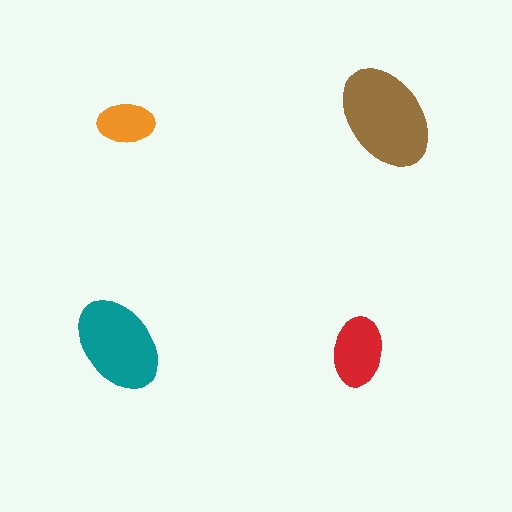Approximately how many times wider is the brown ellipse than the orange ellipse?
About 2 times wider.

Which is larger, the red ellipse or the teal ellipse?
The teal one.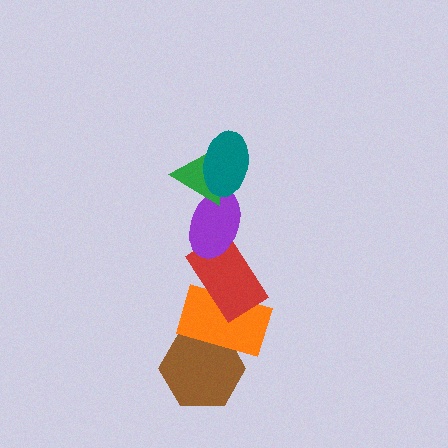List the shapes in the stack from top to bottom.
From top to bottom: the teal ellipse, the green triangle, the purple ellipse, the red rectangle, the orange rectangle, the brown hexagon.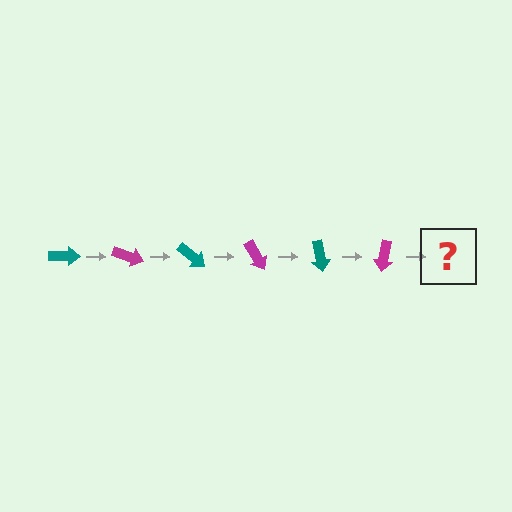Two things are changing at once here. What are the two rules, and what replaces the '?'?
The two rules are that it rotates 20 degrees each step and the color cycles through teal and magenta. The '?' should be a teal arrow, rotated 120 degrees from the start.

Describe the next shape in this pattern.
It should be a teal arrow, rotated 120 degrees from the start.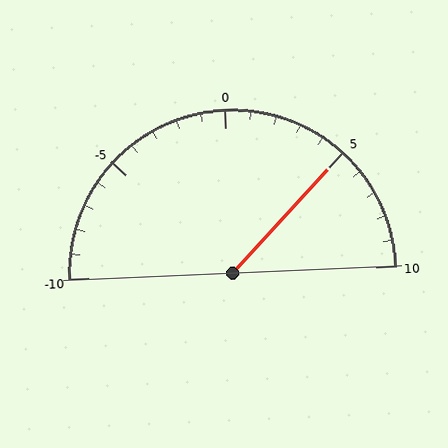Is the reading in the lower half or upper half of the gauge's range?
The reading is in the upper half of the range (-10 to 10).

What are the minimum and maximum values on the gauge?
The gauge ranges from -10 to 10.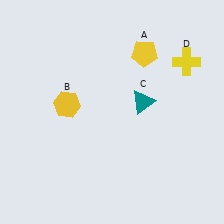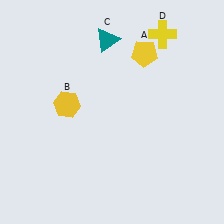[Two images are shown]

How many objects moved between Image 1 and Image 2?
2 objects moved between the two images.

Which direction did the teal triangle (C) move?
The teal triangle (C) moved up.